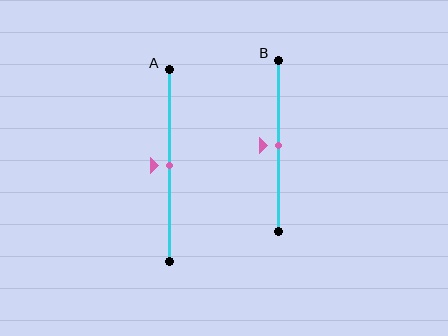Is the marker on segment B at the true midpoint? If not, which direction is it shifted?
Yes, the marker on segment B is at the true midpoint.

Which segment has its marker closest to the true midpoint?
Segment A has its marker closest to the true midpoint.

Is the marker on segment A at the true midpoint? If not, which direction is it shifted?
Yes, the marker on segment A is at the true midpoint.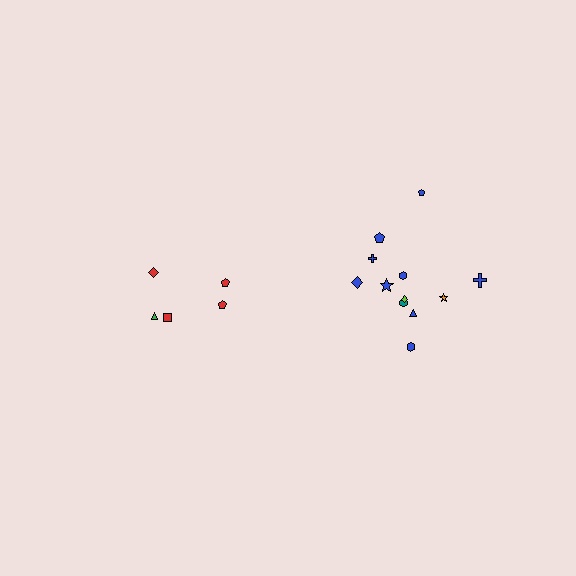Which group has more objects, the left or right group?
The right group.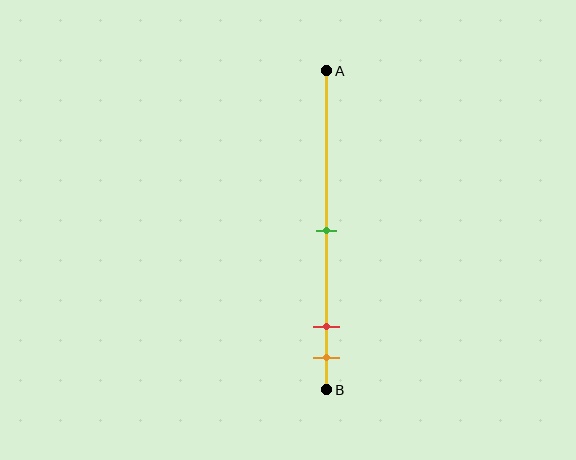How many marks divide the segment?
There are 3 marks dividing the segment.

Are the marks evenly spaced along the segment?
No, the marks are not evenly spaced.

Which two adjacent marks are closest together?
The red and orange marks are the closest adjacent pair.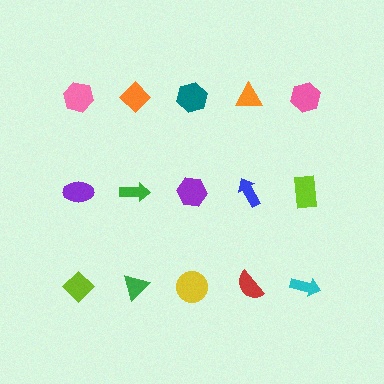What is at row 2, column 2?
A green arrow.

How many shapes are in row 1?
5 shapes.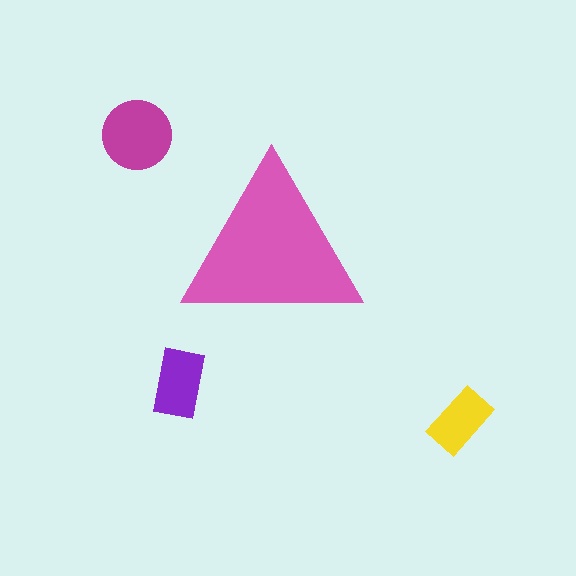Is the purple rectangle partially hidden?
No, the purple rectangle is fully visible.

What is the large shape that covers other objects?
A pink triangle.